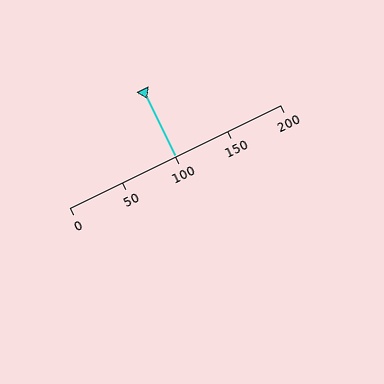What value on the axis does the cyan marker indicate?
The marker indicates approximately 100.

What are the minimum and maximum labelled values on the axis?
The axis runs from 0 to 200.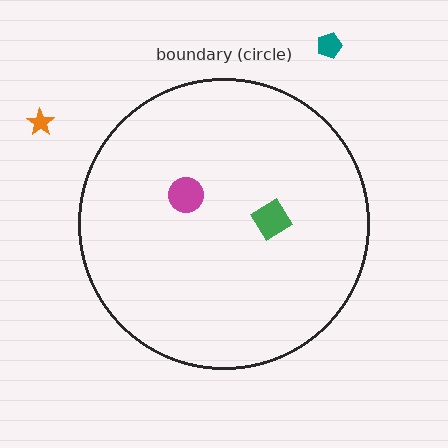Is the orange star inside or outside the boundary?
Outside.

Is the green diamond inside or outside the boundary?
Inside.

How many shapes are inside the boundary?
2 inside, 2 outside.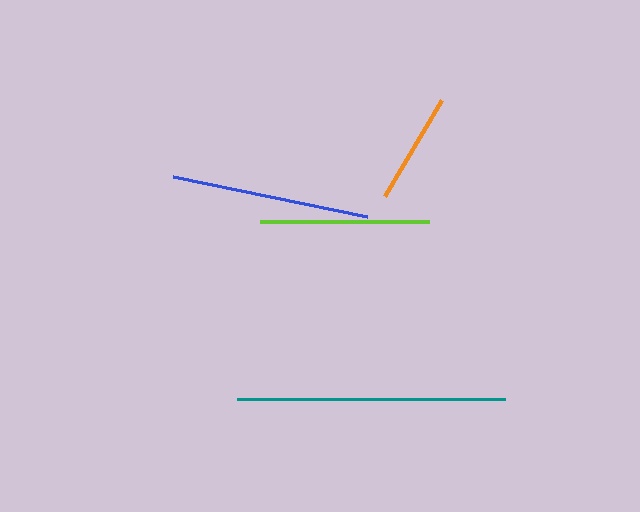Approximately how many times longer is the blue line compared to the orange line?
The blue line is approximately 1.8 times the length of the orange line.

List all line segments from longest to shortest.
From longest to shortest: teal, blue, lime, orange.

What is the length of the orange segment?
The orange segment is approximately 111 pixels long.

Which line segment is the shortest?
The orange line is the shortest at approximately 111 pixels.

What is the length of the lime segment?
The lime segment is approximately 169 pixels long.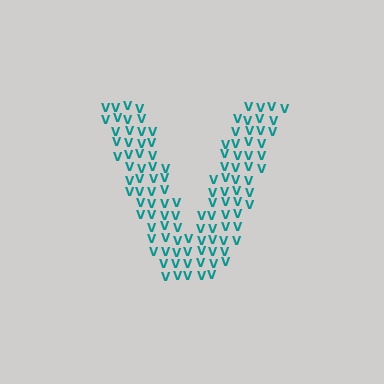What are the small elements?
The small elements are letter V's.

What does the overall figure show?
The overall figure shows the letter V.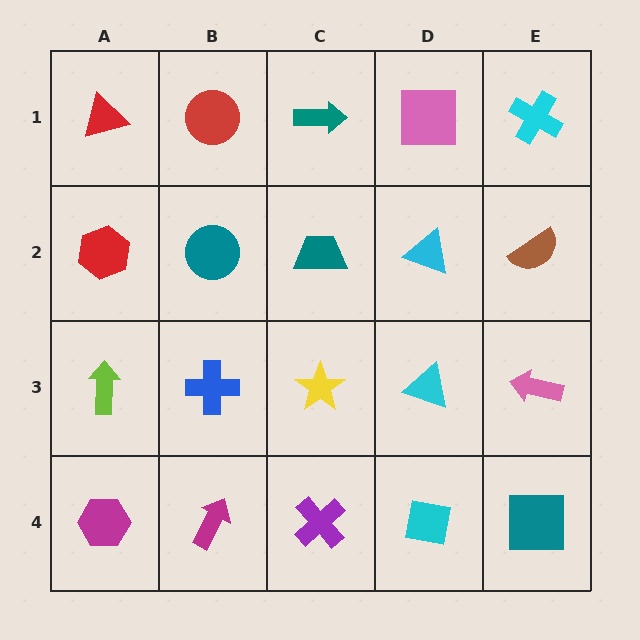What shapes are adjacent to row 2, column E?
A cyan cross (row 1, column E), a pink arrow (row 3, column E), a cyan triangle (row 2, column D).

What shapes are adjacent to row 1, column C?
A teal trapezoid (row 2, column C), a red circle (row 1, column B), a pink square (row 1, column D).